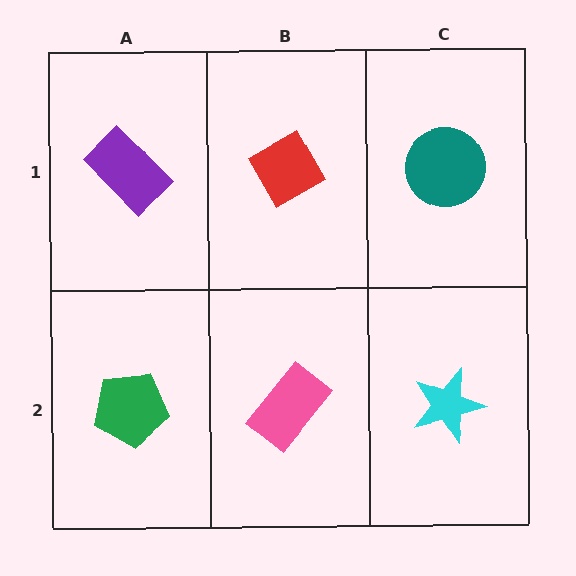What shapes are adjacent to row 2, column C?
A teal circle (row 1, column C), a pink rectangle (row 2, column B).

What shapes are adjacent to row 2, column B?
A red diamond (row 1, column B), a green pentagon (row 2, column A), a cyan star (row 2, column C).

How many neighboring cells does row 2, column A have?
2.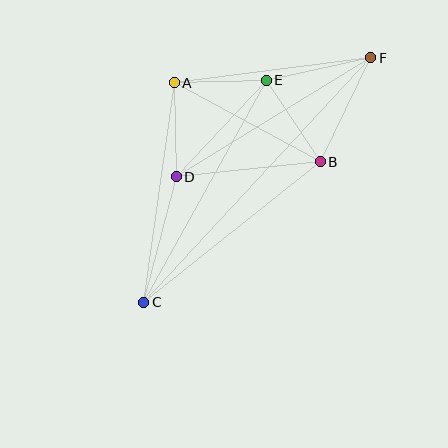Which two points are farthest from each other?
Points C and F are farthest from each other.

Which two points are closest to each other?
Points A and E are closest to each other.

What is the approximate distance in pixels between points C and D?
The distance between C and D is approximately 129 pixels.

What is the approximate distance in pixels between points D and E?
The distance between D and E is approximately 132 pixels.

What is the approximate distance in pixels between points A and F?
The distance between A and F is approximately 198 pixels.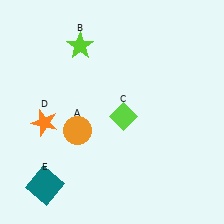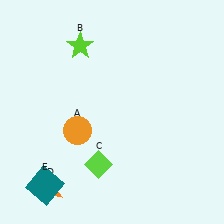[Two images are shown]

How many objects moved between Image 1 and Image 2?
2 objects moved between the two images.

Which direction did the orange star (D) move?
The orange star (D) moved down.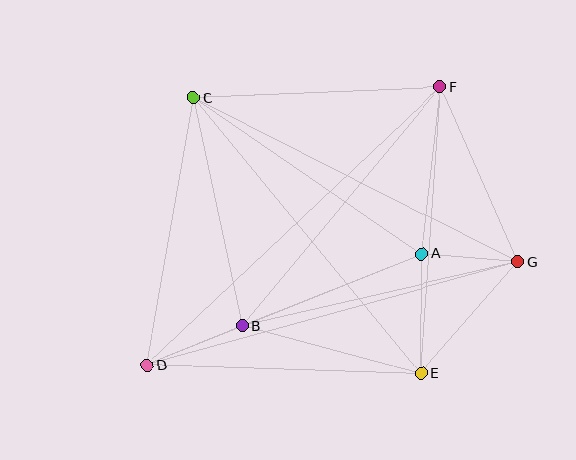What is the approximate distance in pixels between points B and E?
The distance between B and E is approximately 184 pixels.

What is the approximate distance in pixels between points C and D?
The distance between C and D is approximately 271 pixels.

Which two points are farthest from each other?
Points D and F are farthest from each other.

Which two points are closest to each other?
Points A and G are closest to each other.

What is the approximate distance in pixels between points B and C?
The distance between B and C is approximately 233 pixels.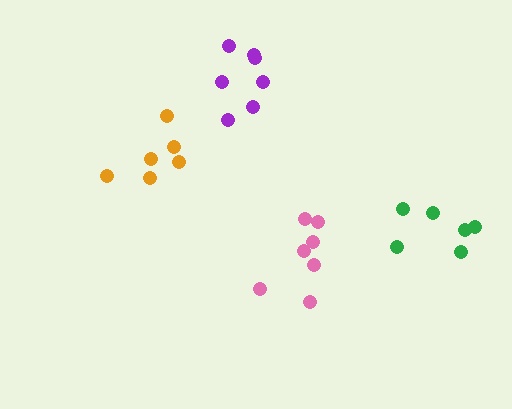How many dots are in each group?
Group 1: 7 dots, Group 2: 7 dots, Group 3: 6 dots, Group 4: 6 dots (26 total).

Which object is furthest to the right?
The green cluster is rightmost.